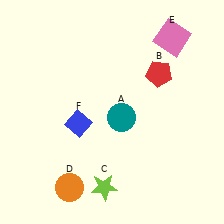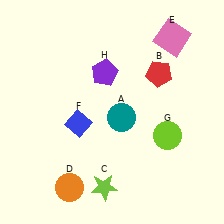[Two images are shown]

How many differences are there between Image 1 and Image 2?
There are 2 differences between the two images.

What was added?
A lime circle (G), a purple pentagon (H) were added in Image 2.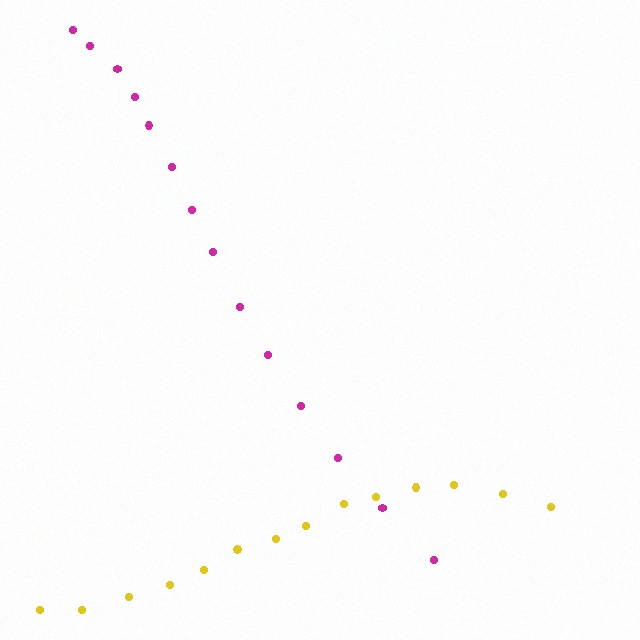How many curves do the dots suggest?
There are 2 distinct paths.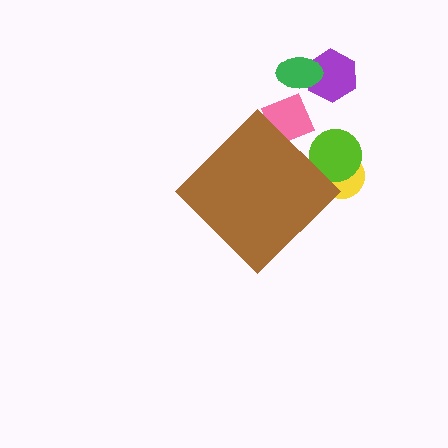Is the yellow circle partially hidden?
Yes, the yellow circle is partially hidden behind the brown diamond.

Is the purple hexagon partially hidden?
No, the purple hexagon is fully visible.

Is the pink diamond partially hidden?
Yes, the pink diamond is partially hidden behind the brown diamond.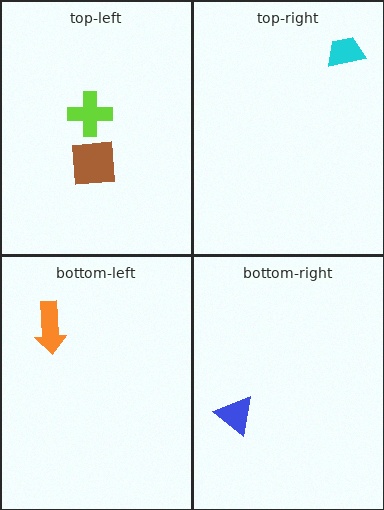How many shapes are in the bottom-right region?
1.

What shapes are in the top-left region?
The brown square, the lime cross.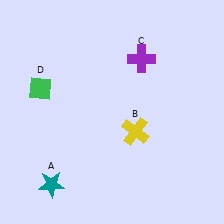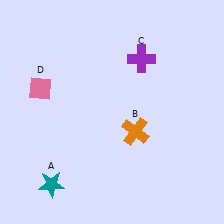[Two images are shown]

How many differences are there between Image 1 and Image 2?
There are 2 differences between the two images.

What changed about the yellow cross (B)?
In Image 1, B is yellow. In Image 2, it changed to orange.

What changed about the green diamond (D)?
In Image 1, D is green. In Image 2, it changed to pink.